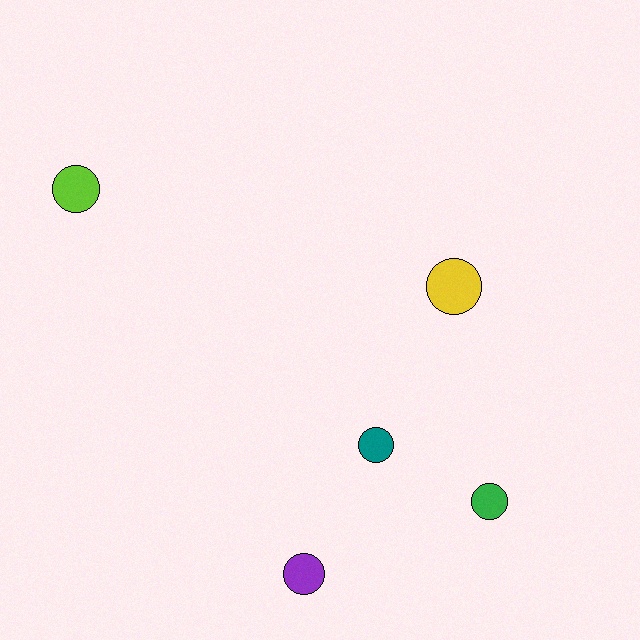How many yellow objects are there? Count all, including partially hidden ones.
There is 1 yellow object.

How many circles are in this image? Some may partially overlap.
There are 5 circles.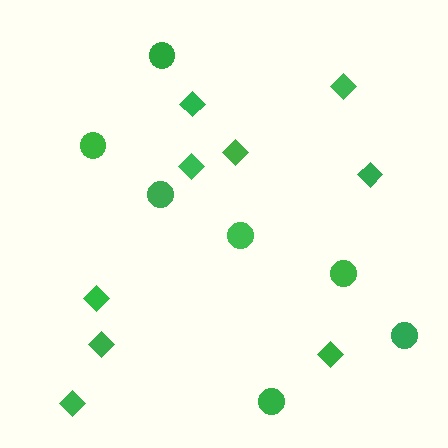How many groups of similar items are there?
There are 2 groups: one group of diamonds (9) and one group of circles (7).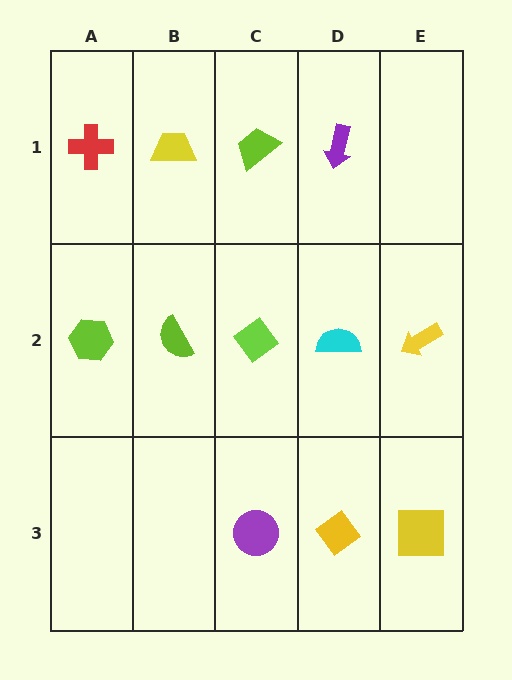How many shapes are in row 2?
5 shapes.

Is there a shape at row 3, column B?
No, that cell is empty.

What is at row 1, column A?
A red cross.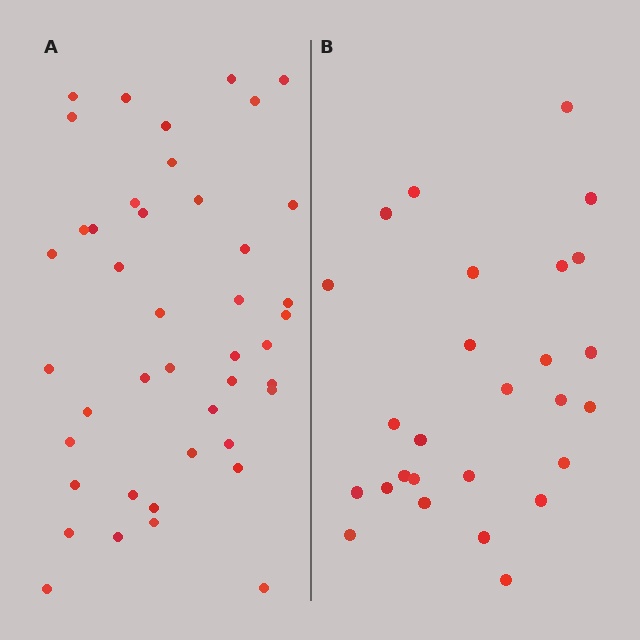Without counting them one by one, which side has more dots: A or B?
Region A (the left region) has more dots.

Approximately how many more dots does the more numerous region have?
Region A has approximately 15 more dots than region B.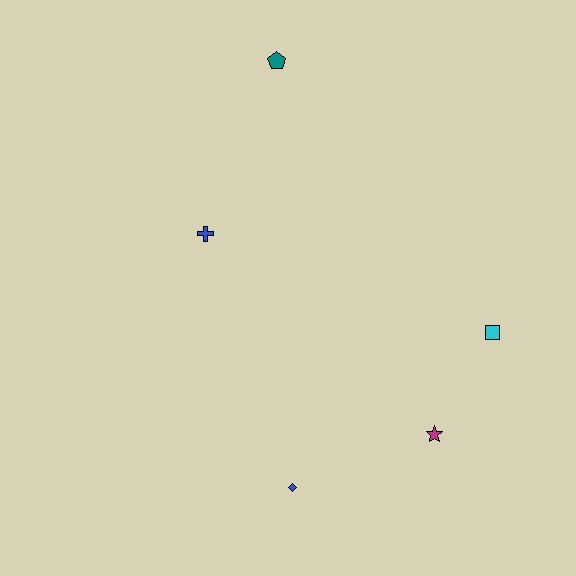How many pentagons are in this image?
There is 1 pentagon.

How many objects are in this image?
There are 5 objects.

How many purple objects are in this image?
There are no purple objects.